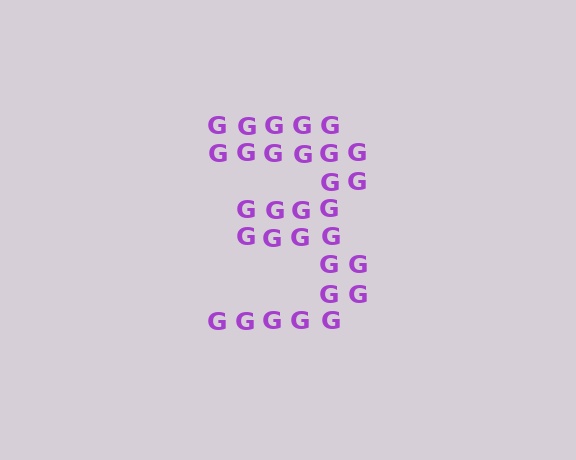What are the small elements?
The small elements are letter G's.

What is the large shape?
The large shape is the digit 3.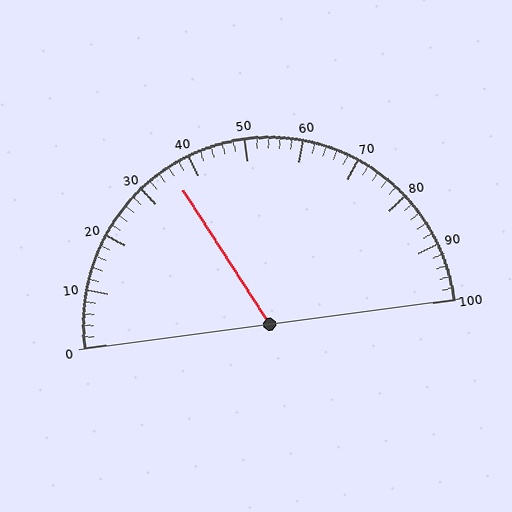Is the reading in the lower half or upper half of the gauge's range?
The reading is in the lower half of the range (0 to 100).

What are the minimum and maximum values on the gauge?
The gauge ranges from 0 to 100.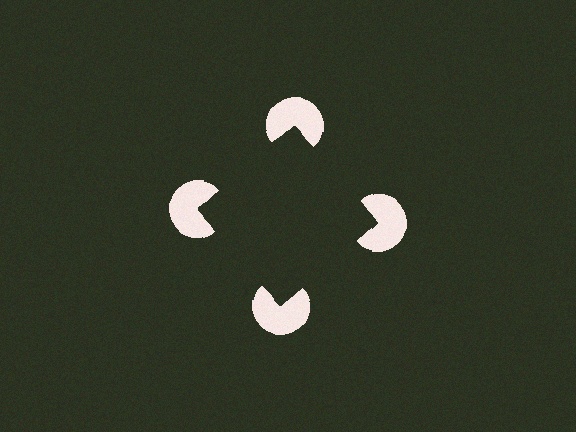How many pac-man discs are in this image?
There are 4 — one at each vertex of the illusory square.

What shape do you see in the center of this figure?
An illusory square — its edges are inferred from the aligned wedge cuts in the pac-man discs, not physically drawn.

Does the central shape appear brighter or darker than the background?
It typically appears slightly darker than the background, even though no actual brightness change is drawn.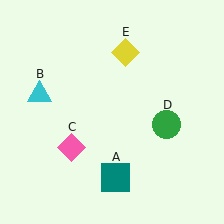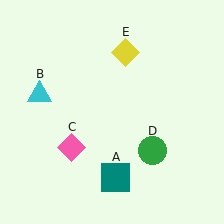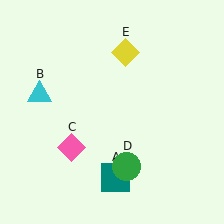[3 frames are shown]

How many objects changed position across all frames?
1 object changed position: green circle (object D).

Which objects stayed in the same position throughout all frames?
Teal square (object A) and cyan triangle (object B) and pink diamond (object C) and yellow diamond (object E) remained stationary.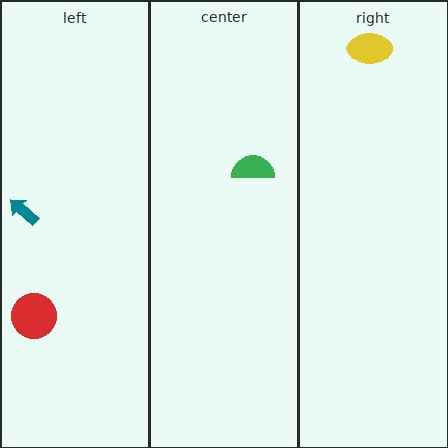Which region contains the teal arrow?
The left region.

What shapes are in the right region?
The yellow ellipse.